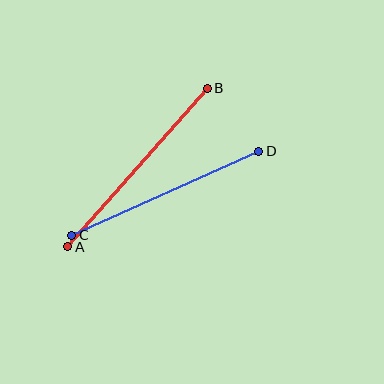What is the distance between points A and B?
The distance is approximately 211 pixels.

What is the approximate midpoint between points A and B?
The midpoint is at approximately (138, 167) pixels.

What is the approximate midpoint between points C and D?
The midpoint is at approximately (165, 193) pixels.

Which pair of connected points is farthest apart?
Points A and B are farthest apart.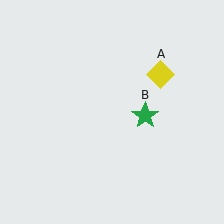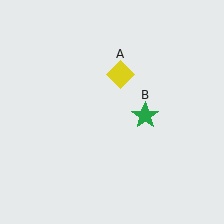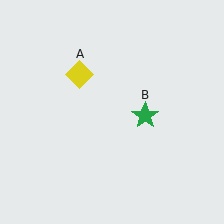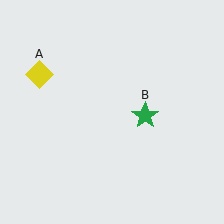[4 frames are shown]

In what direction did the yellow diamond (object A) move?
The yellow diamond (object A) moved left.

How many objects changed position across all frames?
1 object changed position: yellow diamond (object A).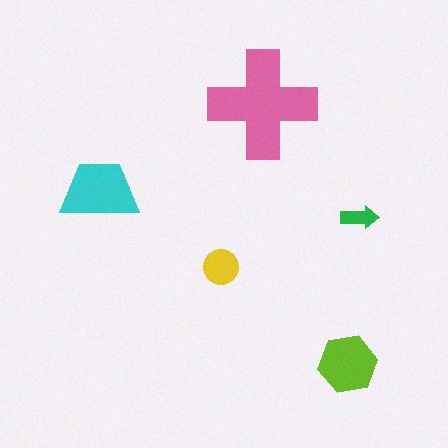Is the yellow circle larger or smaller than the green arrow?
Larger.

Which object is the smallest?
The green arrow.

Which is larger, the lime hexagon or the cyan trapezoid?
The cyan trapezoid.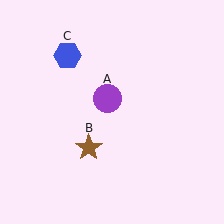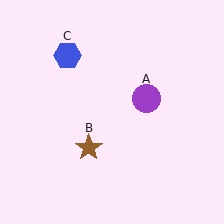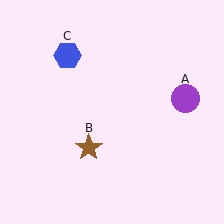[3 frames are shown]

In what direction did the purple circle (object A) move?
The purple circle (object A) moved right.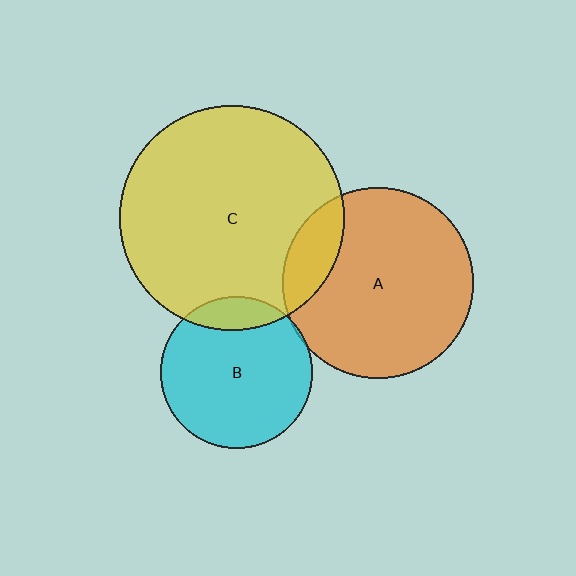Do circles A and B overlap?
Yes.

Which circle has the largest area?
Circle C (yellow).